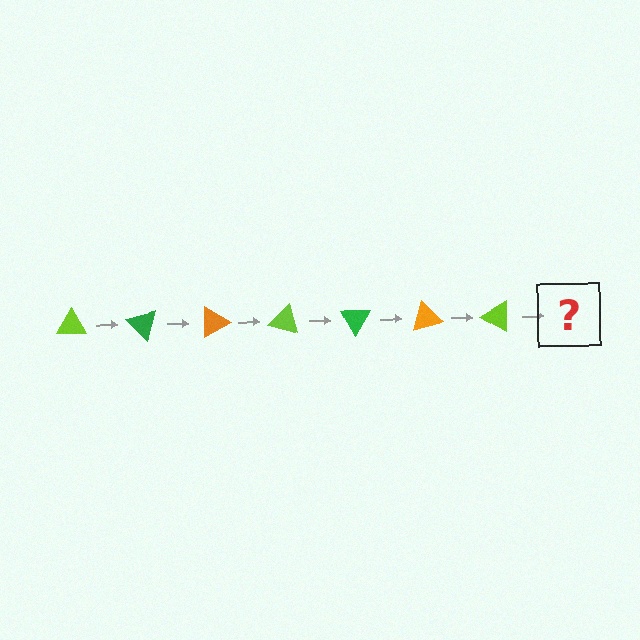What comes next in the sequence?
The next element should be a green triangle, rotated 315 degrees from the start.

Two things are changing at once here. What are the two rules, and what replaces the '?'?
The two rules are that it rotates 45 degrees each step and the color cycles through lime, green, and orange. The '?' should be a green triangle, rotated 315 degrees from the start.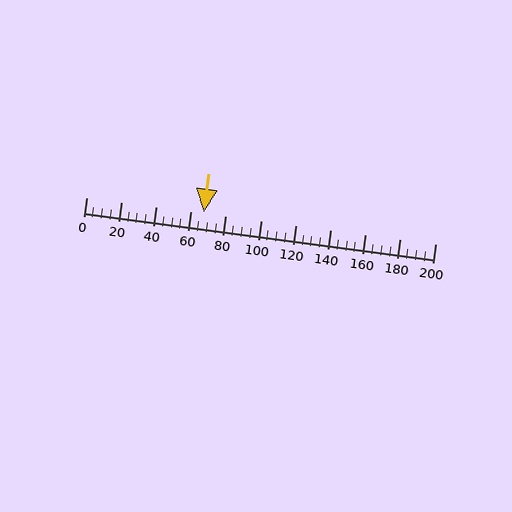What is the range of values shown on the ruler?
The ruler shows values from 0 to 200.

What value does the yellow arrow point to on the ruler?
The yellow arrow points to approximately 68.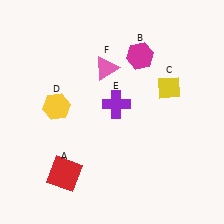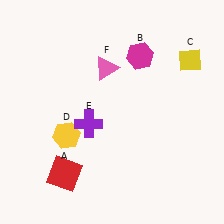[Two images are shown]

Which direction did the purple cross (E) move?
The purple cross (E) moved left.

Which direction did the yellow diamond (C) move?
The yellow diamond (C) moved up.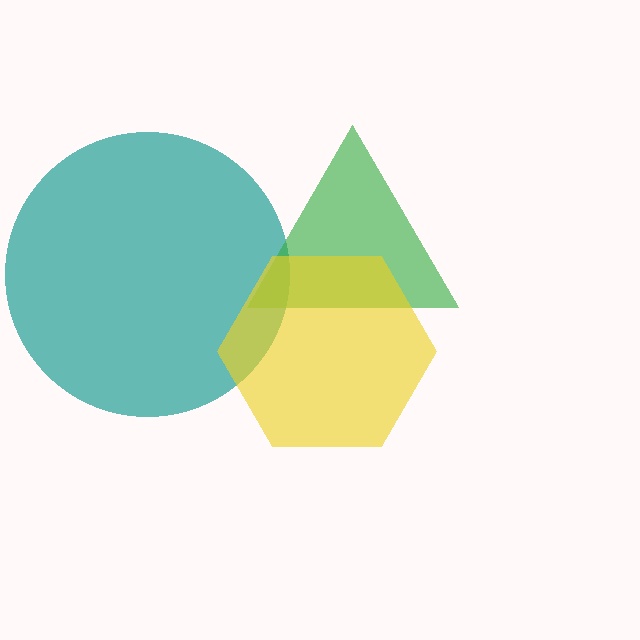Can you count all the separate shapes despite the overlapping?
Yes, there are 3 separate shapes.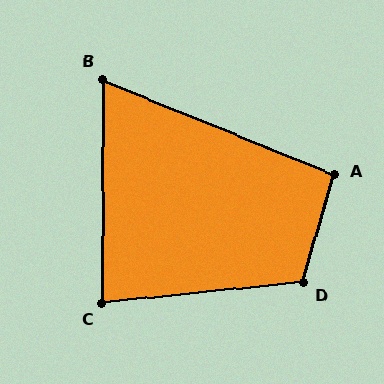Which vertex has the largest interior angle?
D, at approximately 112 degrees.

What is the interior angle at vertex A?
Approximately 96 degrees (obtuse).